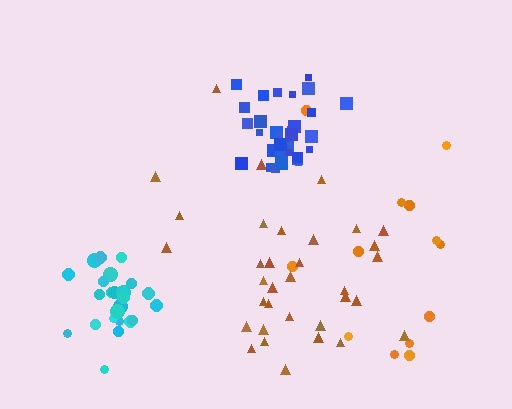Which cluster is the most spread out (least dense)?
Orange.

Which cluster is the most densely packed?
Blue.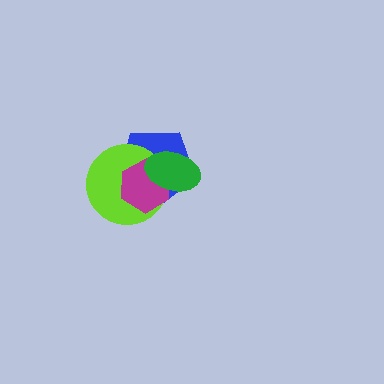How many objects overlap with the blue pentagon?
3 objects overlap with the blue pentagon.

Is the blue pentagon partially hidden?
Yes, it is partially covered by another shape.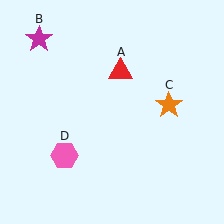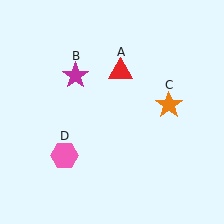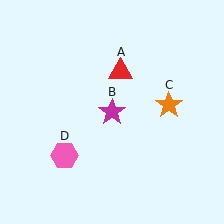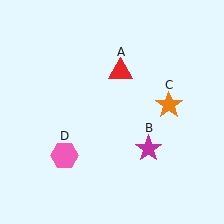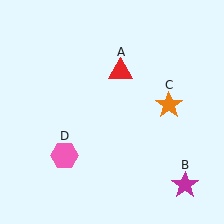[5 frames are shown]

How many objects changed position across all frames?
1 object changed position: magenta star (object B).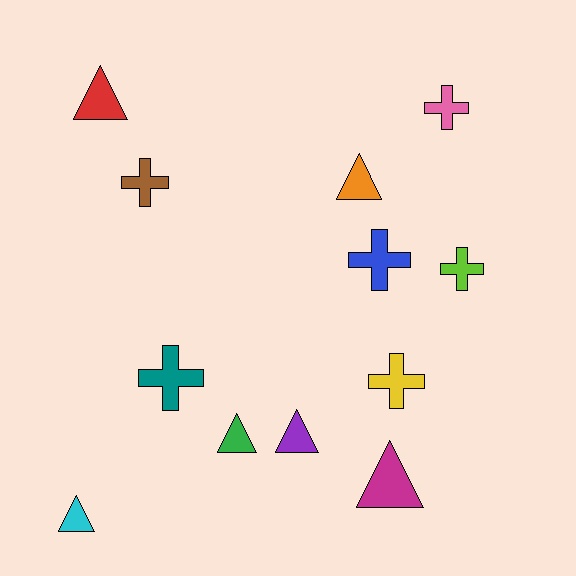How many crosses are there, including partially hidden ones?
There are 6 crosses.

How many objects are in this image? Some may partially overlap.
There are 12 objects.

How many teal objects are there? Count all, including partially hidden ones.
There is 1 teal object.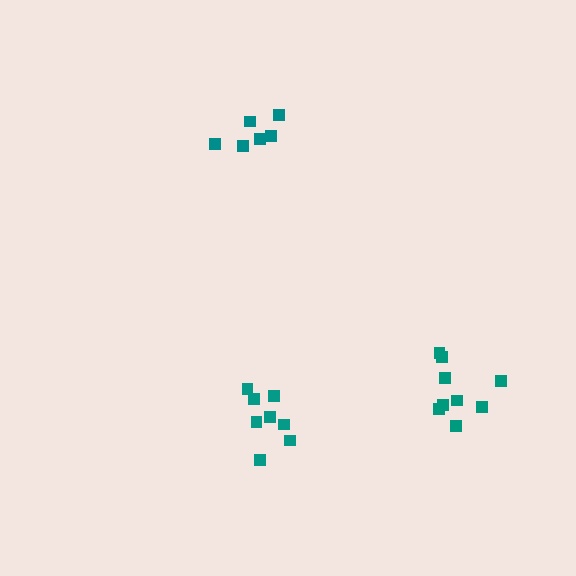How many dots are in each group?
Group 1: 6 dots, Group 2: 8 dots, Group 3: 9 dots (23 total).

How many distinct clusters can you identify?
There are 3 distinct clusters.